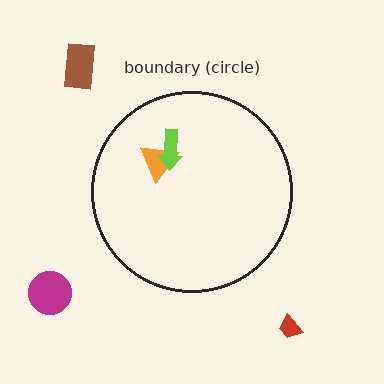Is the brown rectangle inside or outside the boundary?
Outside.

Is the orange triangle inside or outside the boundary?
Inside.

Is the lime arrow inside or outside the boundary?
Inside.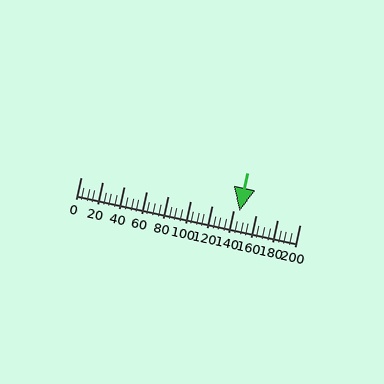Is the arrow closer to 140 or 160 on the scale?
The arrow is closer to 140.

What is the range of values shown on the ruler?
The ruler shows values from 0 to 200.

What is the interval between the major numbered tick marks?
The major tick marks are spaced 20 units apart.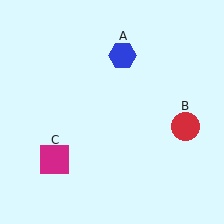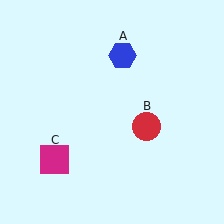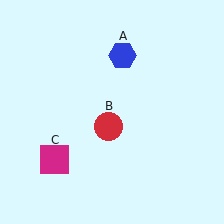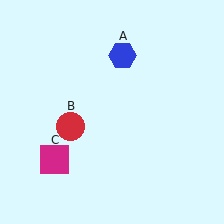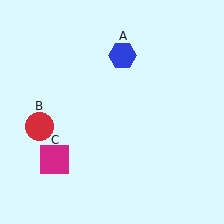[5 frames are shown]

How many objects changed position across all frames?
1 object changed position: red circle (object B).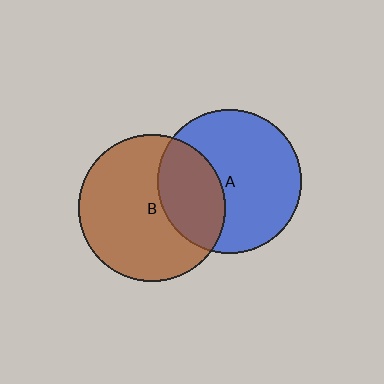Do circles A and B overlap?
Yes.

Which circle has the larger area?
Circle B (brown).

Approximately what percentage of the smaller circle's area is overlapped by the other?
Approximately 35%.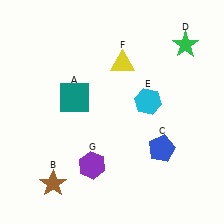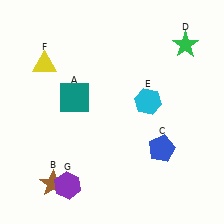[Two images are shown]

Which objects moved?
The objects that moved are: the yellow triangle (F), the purple hexagon (G).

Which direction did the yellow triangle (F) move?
The yellow triangle (F) moved left.